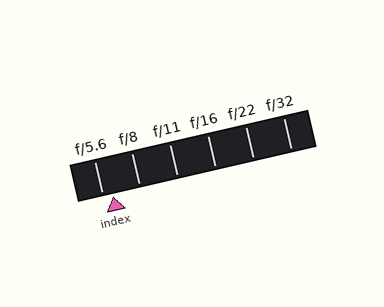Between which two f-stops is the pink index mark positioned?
The index mark is between f/5.6 and f/8.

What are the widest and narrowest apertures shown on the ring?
The widest aperture shown is f/5.6 and the narrowest is f/32.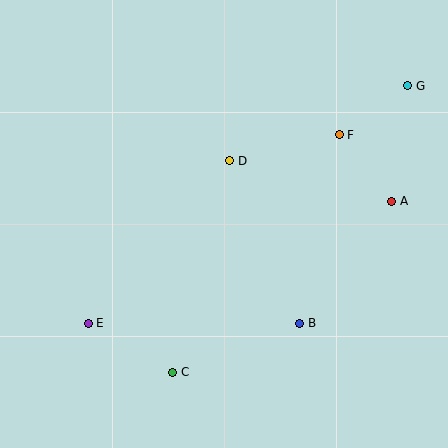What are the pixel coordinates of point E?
Point E is at (88, 323).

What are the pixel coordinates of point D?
Point D is at (230, 161).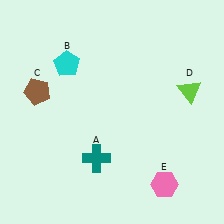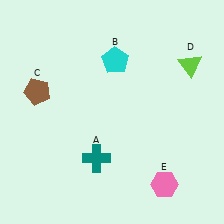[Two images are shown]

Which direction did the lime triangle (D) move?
The lime triangle (D) moved up.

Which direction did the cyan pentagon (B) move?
The cyan pentagon (B) moved right.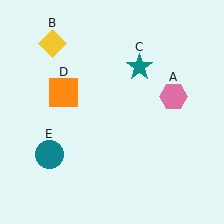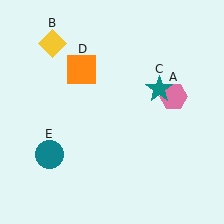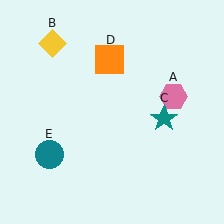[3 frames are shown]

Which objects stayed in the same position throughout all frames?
Pink hexagon (object A) and yellow diamond (object B) and teal circle (object E) remained stationary.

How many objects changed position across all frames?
2 objects changed position: teal star (object C), orange square (object D).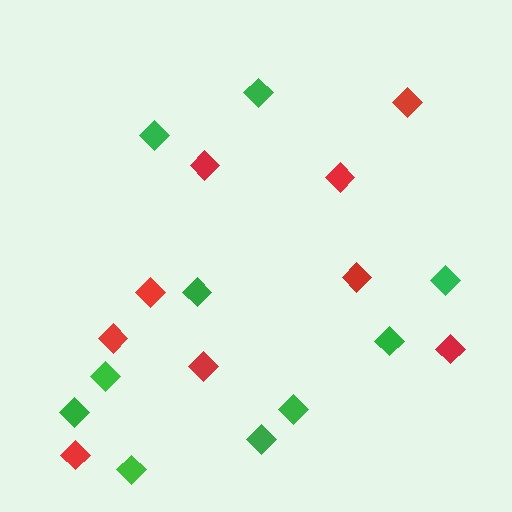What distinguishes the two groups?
There are 2 groups: one group of red diamonds (9) and one group of green diamonds (10).